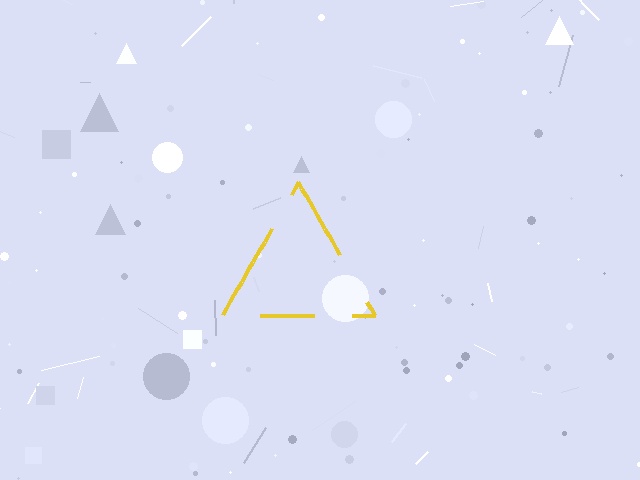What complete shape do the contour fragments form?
The contour fragments form a triangle.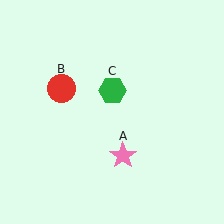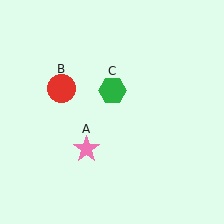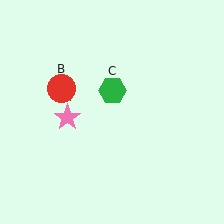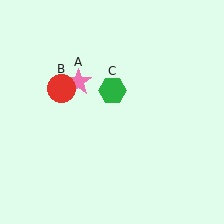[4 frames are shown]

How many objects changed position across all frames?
1 object changed position: pink star (object A).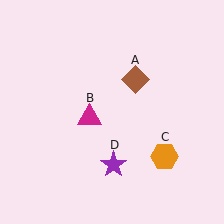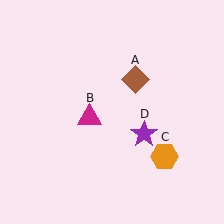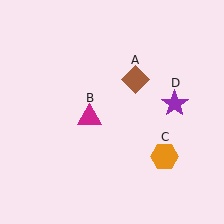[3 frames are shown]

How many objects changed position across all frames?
1 object changed position: purple star (object D).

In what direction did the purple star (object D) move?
The purple star (object D) moved up and to the right.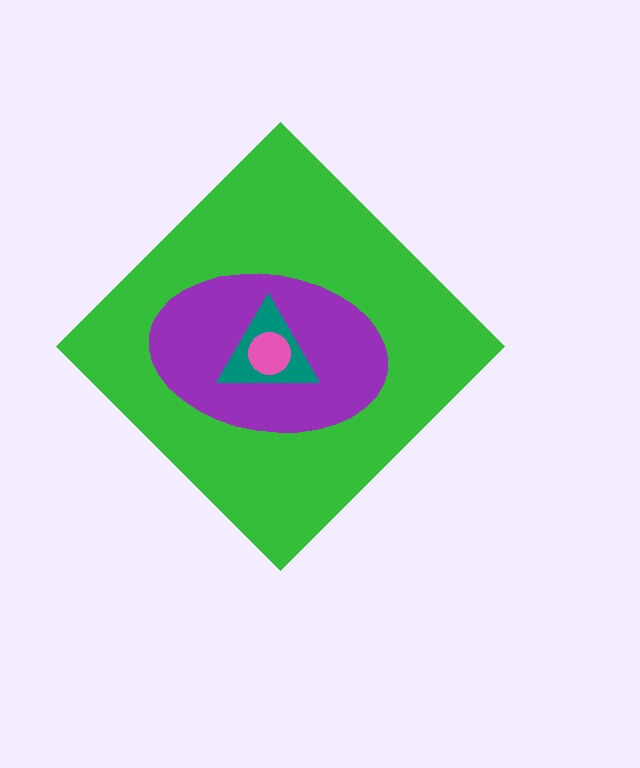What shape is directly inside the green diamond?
The purple ellipse.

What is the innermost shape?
The pink circle.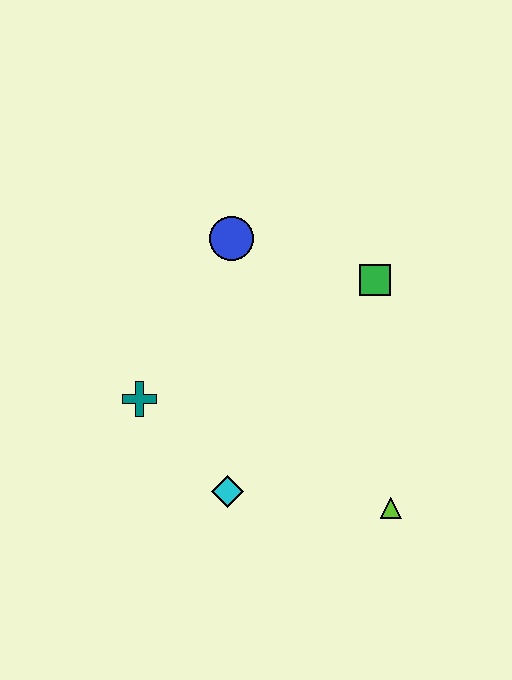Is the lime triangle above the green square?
No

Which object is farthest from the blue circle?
The lime triangle is farthest from the blue circle.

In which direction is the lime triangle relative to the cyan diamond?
The lime triangle is to the right of the cyan diamond.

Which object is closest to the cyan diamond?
The teal cross is closest to the cyan diamond.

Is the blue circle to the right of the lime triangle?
No